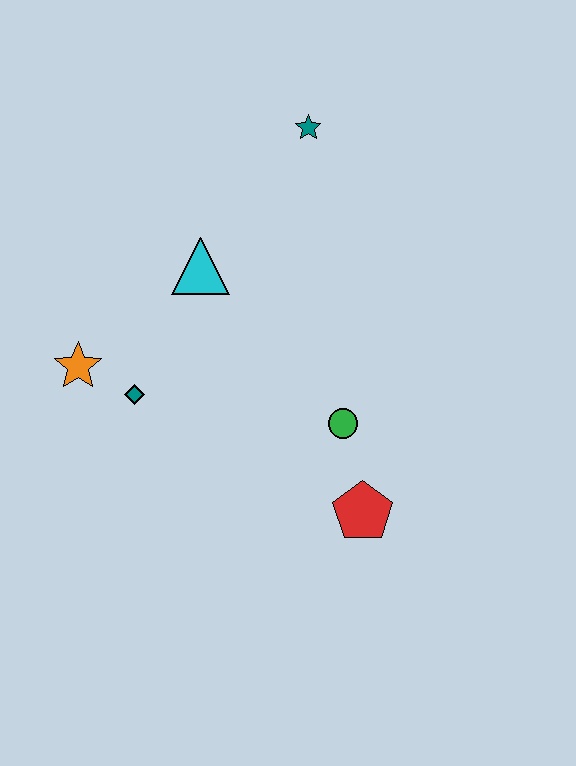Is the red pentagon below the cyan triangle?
Yes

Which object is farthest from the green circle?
The teal star is farthest from the green circle.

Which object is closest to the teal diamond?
The orange star is closest to the teal diamond.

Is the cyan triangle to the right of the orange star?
Yes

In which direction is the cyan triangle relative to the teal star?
The cyan triangle is below the teal star.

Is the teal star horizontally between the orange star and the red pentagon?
Yes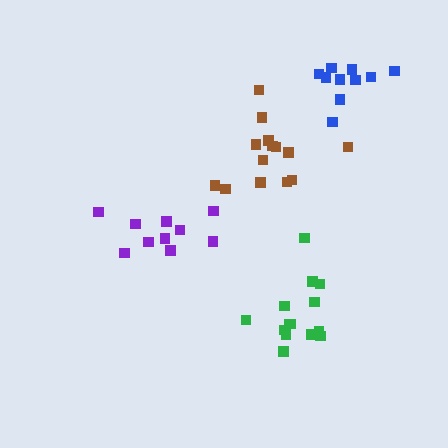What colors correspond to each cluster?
The clusters are colored: green, brown, purple, blue.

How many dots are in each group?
Group 1: 14 dots, Group 2: 14 dots, Group 3: 10 dots, Group 4: 10 dots (48 total).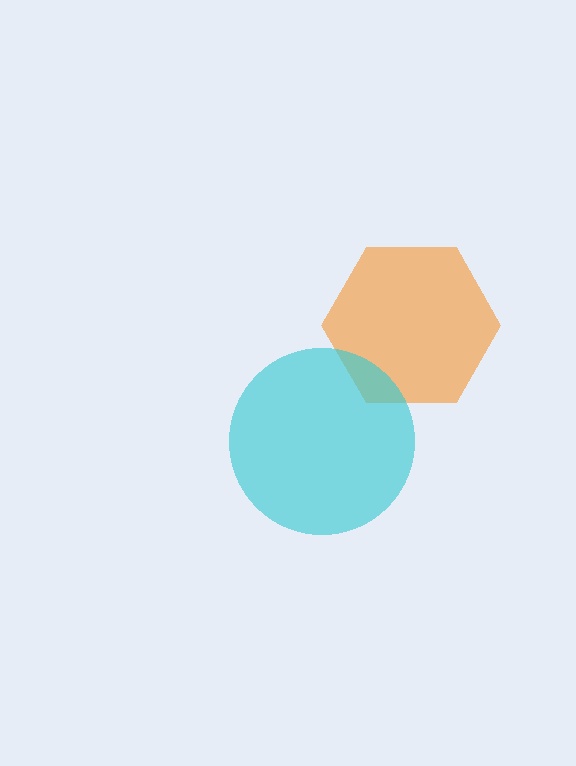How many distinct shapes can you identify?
There are 2 distinct shapes: an orange hexagon, a cyan circle.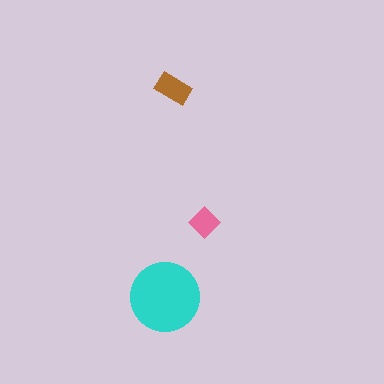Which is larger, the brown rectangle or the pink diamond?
The brown rectangle.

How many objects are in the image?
There are 3 objects in the image.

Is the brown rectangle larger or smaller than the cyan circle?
Smaller.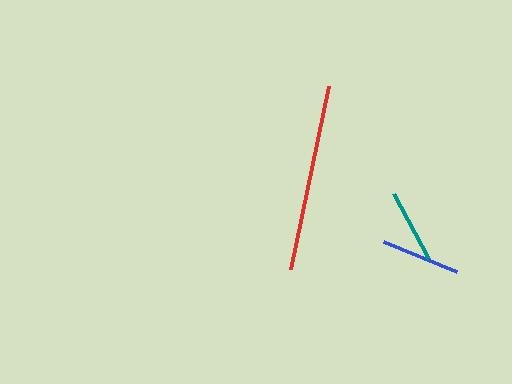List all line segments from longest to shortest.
From longest to shortest: red, blue, teal.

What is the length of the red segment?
The red segment is approximately 187 pixels long.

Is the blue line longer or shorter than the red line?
The red line is longer than the blue line.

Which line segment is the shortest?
The teal line is the shortest at approximately 75 pixels.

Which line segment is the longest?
The red line is the longest at approximately 187 pixels.